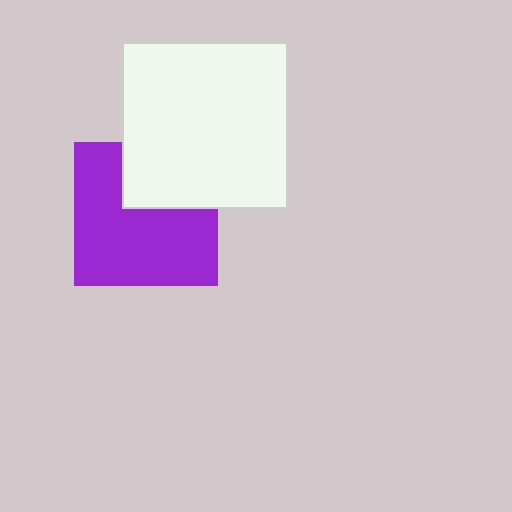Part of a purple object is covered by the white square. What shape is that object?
It is a square.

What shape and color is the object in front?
The object in front is a white square.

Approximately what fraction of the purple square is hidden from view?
Roughly 31% of the purple square is hidden behind the white square.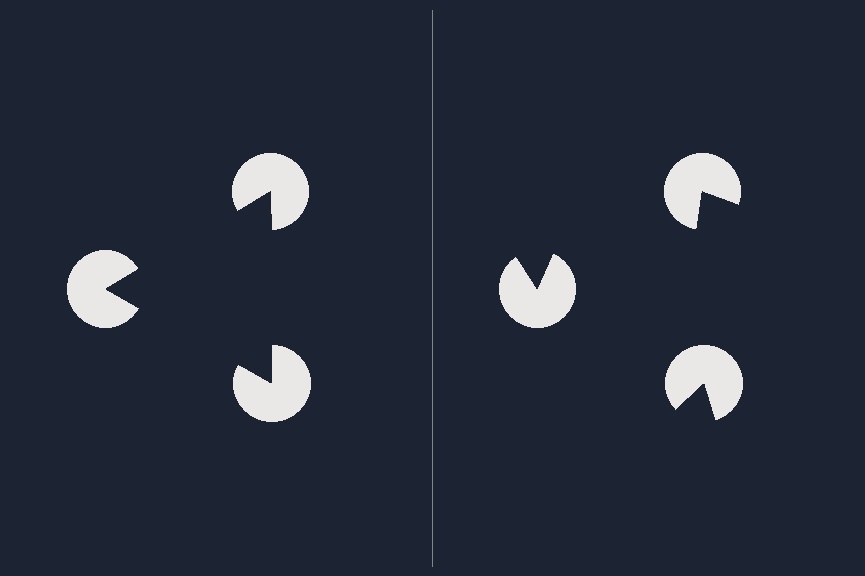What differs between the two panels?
The pac-man discs are positioned identically on both sides; only the wedge orientations differ. On the left they align to a triangle; on the right they are misaligned.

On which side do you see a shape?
An illusory triangle appears on the left side. On the right side the wedge cuts are rotated, so no coherent shape forms.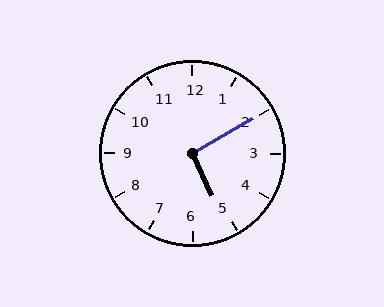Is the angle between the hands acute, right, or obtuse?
It is right.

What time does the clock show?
5:10.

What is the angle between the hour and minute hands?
Approximately 95 degrees.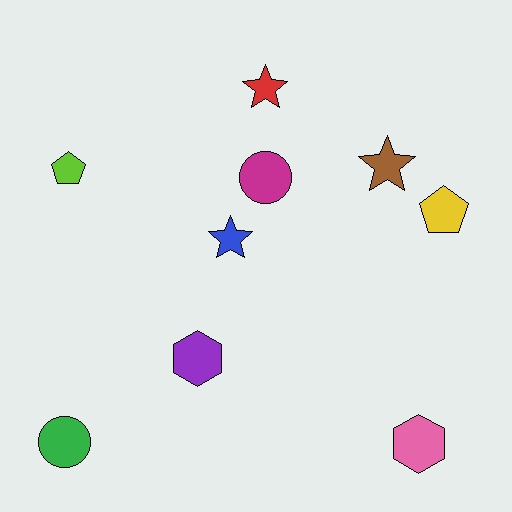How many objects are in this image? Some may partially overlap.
There are 9 objects.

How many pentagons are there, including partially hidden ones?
There are 2 pentagons.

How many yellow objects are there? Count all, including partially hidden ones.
There is 1 yellow object.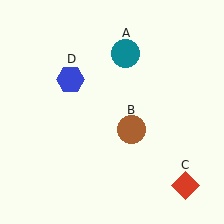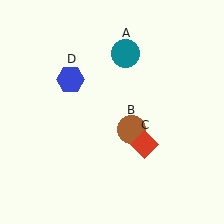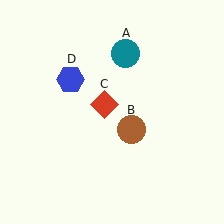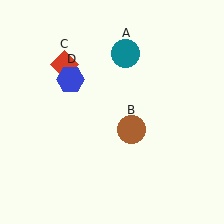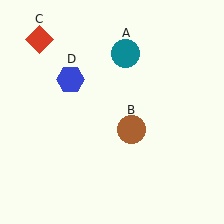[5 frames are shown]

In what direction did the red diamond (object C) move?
The red diamond (object C) moved up and to the left.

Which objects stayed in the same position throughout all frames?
Teal circle (object A) and brown circle (object B) and blue hexagon (object D) remained stationary.